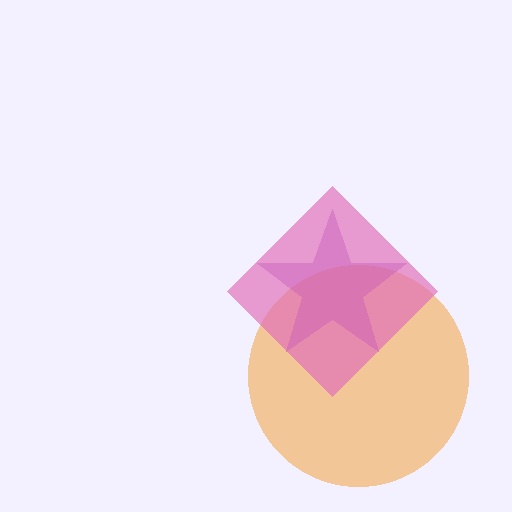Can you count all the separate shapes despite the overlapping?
Yes, there are 3 separate shapes.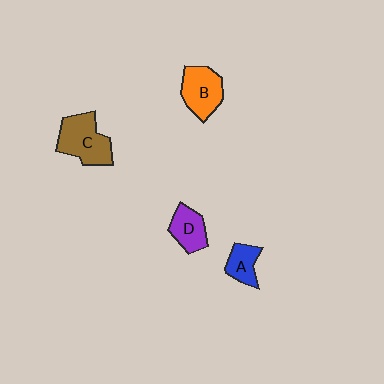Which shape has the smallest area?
Shape A (blue).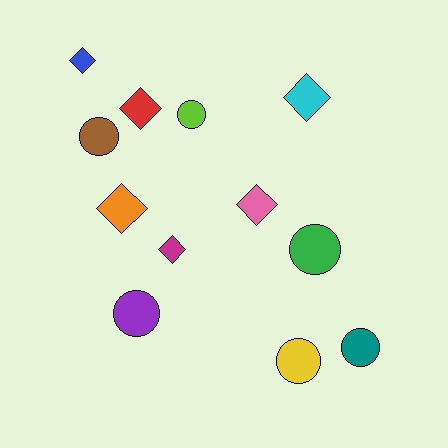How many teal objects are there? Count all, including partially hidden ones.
There is 1 teal object.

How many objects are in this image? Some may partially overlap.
There are 12 objects.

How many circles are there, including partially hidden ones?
There are 6 circles.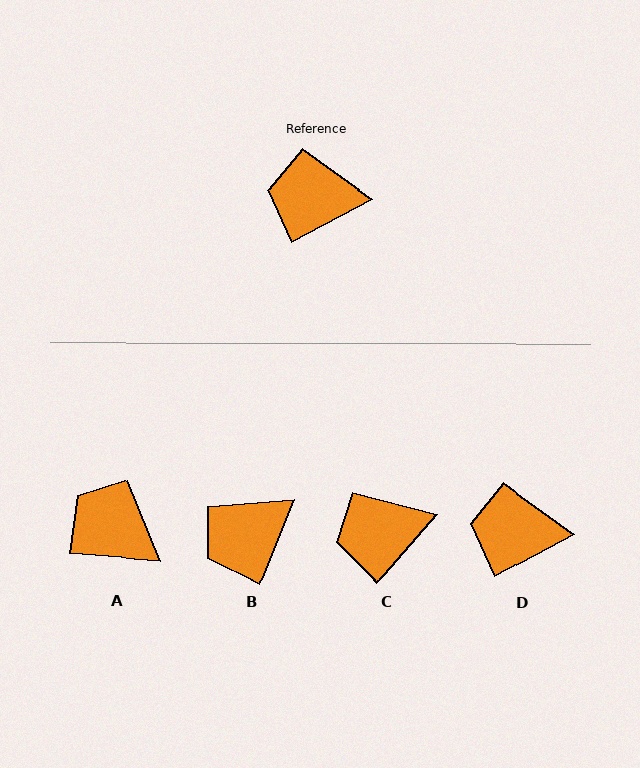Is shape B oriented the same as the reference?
No, it is off by about 40 degrees.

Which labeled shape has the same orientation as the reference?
D.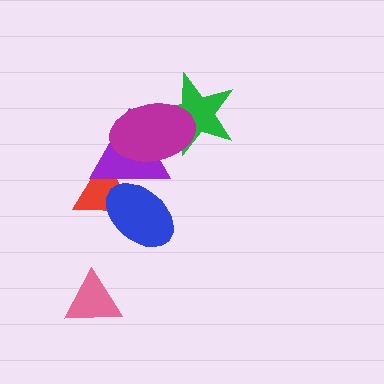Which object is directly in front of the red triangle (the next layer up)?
The purple triangle is directly in front of the red triangle.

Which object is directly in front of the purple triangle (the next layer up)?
The green star is directly in front of the purple triangle.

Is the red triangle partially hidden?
Yes, it is partially covered by another shape.